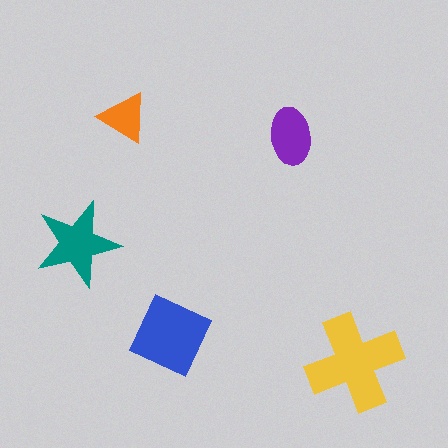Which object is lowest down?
The yellow cross is bottommost.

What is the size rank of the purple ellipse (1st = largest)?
4th.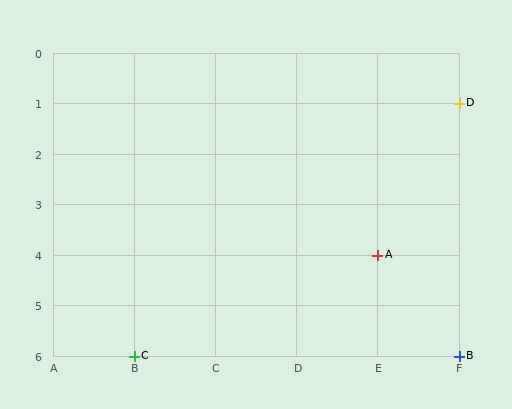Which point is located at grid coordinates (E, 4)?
Point A is at (E, 4).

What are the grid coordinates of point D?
Point D is at grid coordinates (F, 1).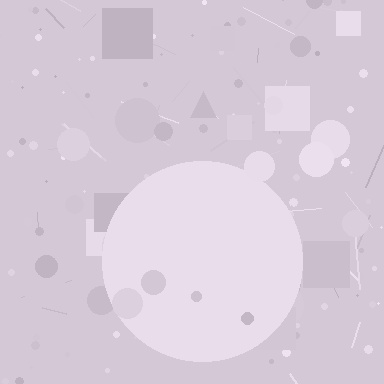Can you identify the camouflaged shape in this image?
The camouflaged shape is a circle.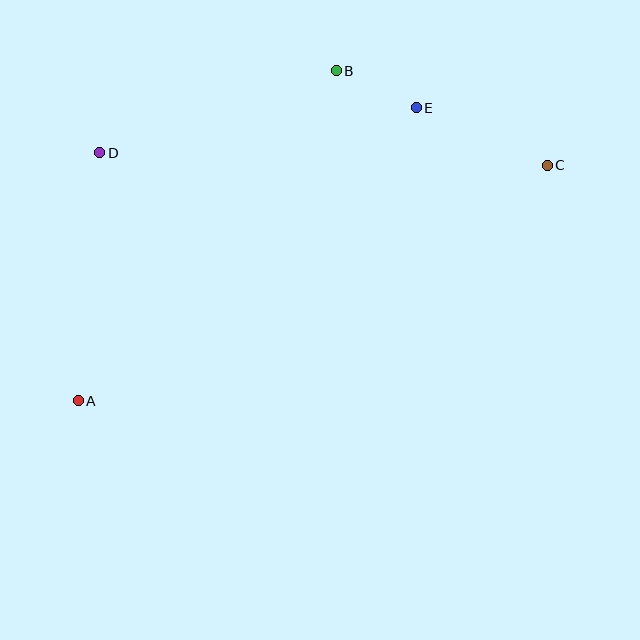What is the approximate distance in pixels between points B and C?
The distance between B and C is approximately 231 pixels.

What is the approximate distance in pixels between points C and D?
The distance between C and D is approximately 448 pixels.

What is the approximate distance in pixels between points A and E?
The distance between A and E is approximately 447 pixels.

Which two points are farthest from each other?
Points A and C are farthest from each other.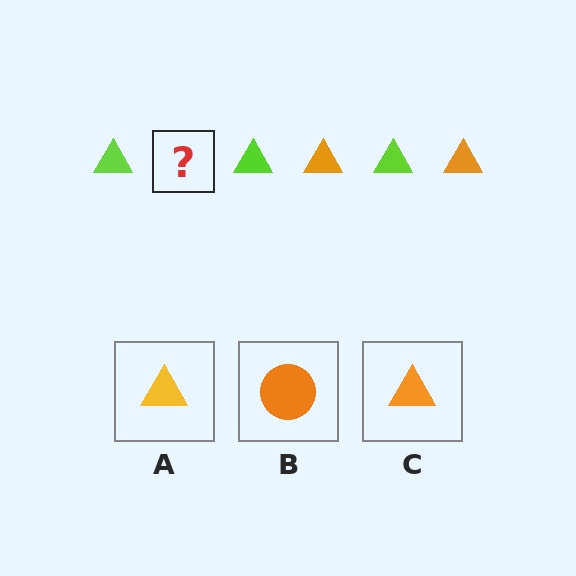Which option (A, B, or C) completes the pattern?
C.